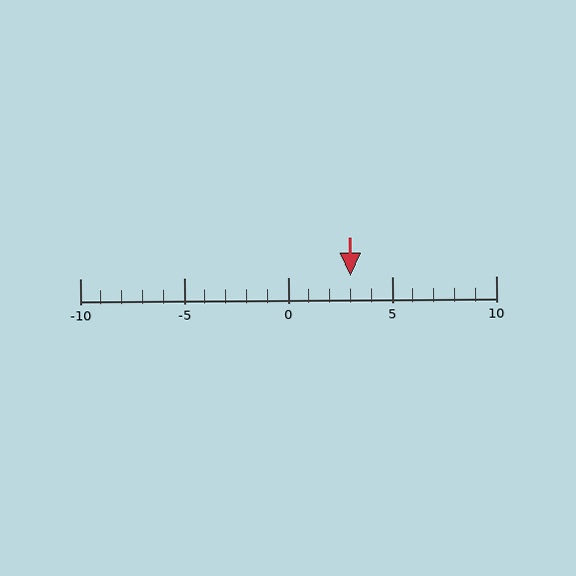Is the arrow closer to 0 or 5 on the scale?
The arrow is closer to 5.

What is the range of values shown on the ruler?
The ruler shows values from -10 to 10.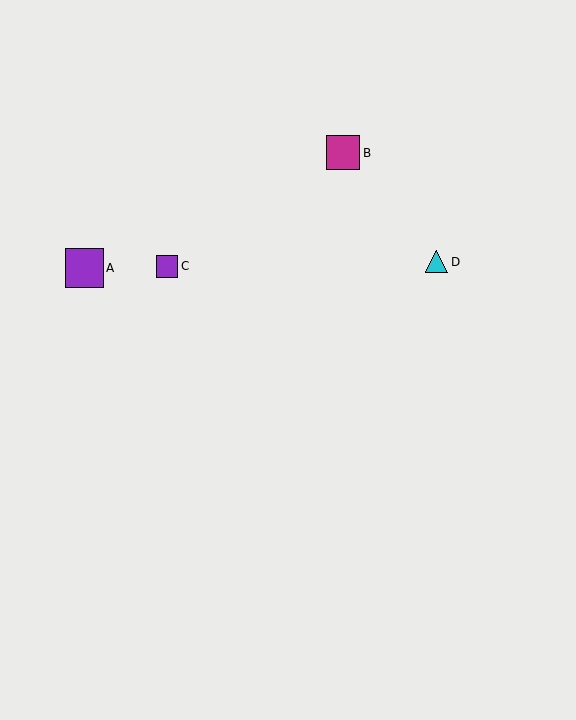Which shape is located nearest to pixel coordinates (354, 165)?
The magenta square (labeled B) at (343, 153) is nearest to that location.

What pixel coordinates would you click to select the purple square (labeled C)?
Click at (167, 266) to select the purple square C.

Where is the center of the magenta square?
The center of the magenta square is at (343, 153).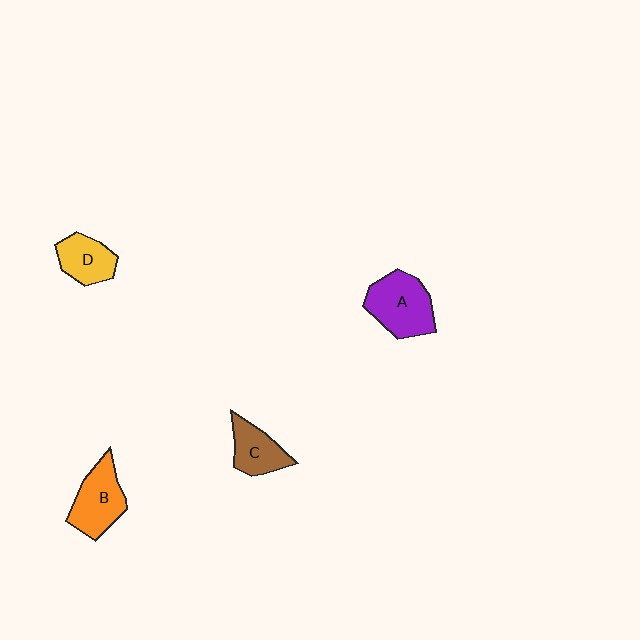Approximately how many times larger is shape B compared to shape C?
Approximately 1.3 times.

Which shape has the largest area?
Shape A (purple).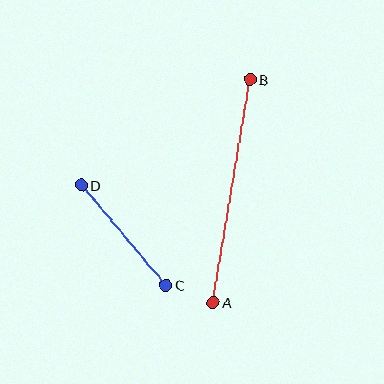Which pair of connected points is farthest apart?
Points A and B are farthest apart.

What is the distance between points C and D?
The distance is approximately 131 pixels.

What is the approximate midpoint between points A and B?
The midpoint is at approximately (232, 191) pixels.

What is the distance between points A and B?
The distance is approximately 226 pixels.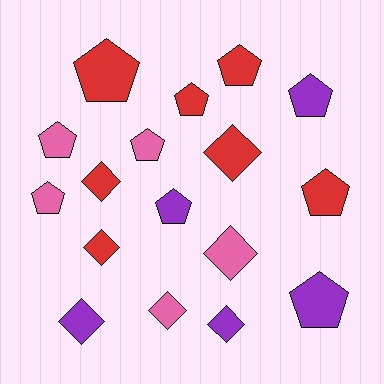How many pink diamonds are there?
There are 2 pink diamonds.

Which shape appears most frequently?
Pentagon, with 10 objects.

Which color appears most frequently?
Red, with 7 objects.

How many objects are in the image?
There are 17 objects.